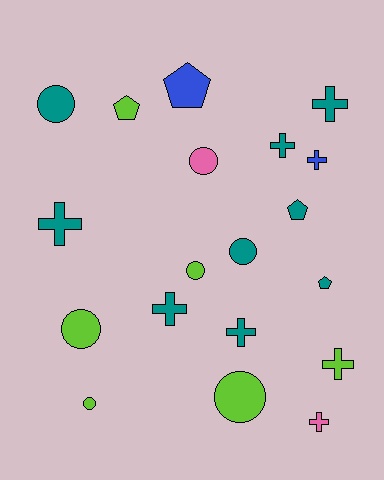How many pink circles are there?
There is 1 pink circle.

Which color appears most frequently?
Teal, with 9 objects.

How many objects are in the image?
There are 19 objects.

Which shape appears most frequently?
Cross, with 8 objects.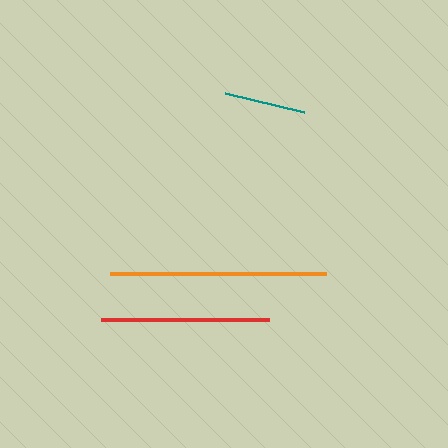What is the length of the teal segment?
The teal segment is approximately 81 pixels long.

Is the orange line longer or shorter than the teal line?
The orange line is longer than the teal line.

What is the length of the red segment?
The red segment is approximately 168 pixels long.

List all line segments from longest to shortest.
From longest to shortest: orange, red, teal.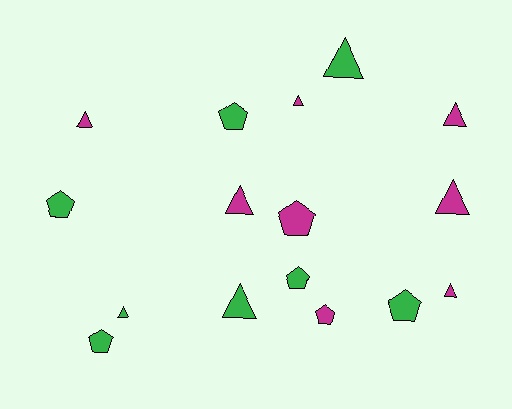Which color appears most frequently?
Magenta, with 8 objects.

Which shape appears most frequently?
Triangle, with 9 objects.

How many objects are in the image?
There are 16 objects.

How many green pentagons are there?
There are 5 green pentagons.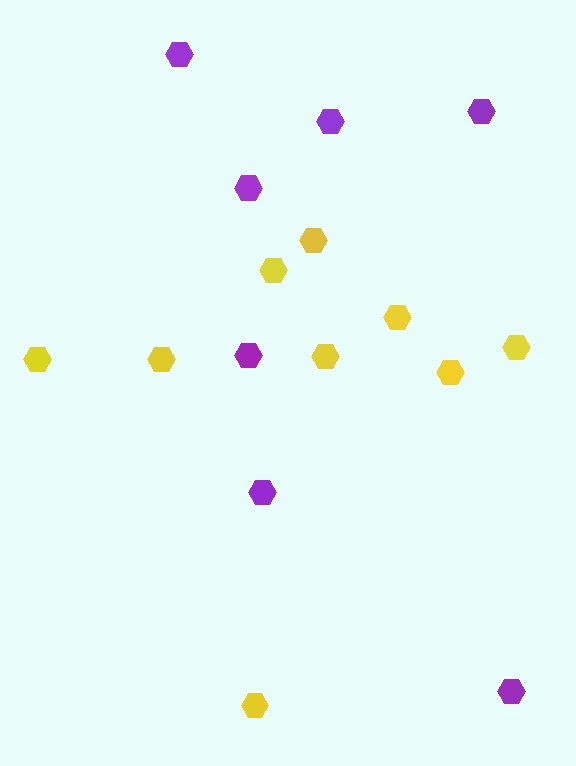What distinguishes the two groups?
There are 2 groups: one group of yellow hexagons (9) and one group of purple hexagons (7).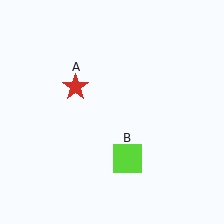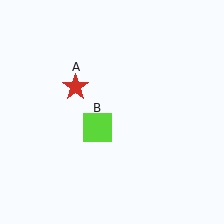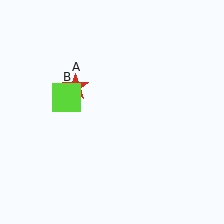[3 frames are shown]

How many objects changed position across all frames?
1 object changed position: lime square (object B).